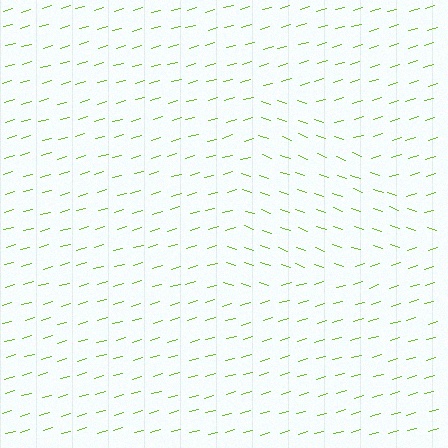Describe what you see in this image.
The image is filled with small lime line segments. A triangle region in the image has lines oriented differently from the surrounding lines, creating a visible texture boundary.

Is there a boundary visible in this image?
Yes, there is a texture boundary formed by a change in line orientation.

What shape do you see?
I see a triangle.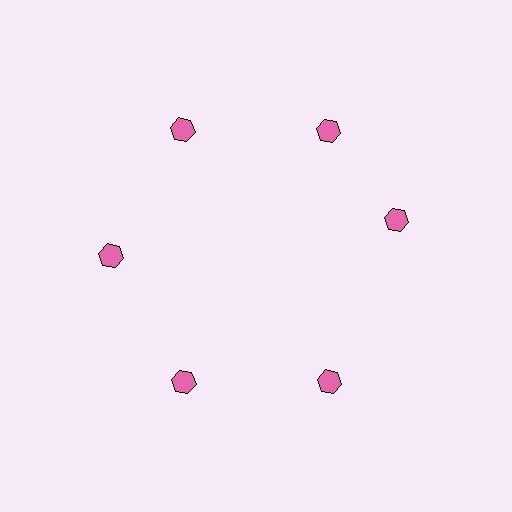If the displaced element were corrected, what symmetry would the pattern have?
It would have 6-fold rotational symmetry — the pattern would map onto itself every 60 degrees.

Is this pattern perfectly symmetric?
No. The 6 pink hexagons are arranged in a ring, but one element near the 3 o'clock position is rotated out of alignment along the ring, breaking the 6-fold rotational symmetry.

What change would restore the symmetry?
The symmetry would be restored by rotating it back into even spacing with its neighbors so that all 6 hexagons sit at equal angles and equal distance from the center.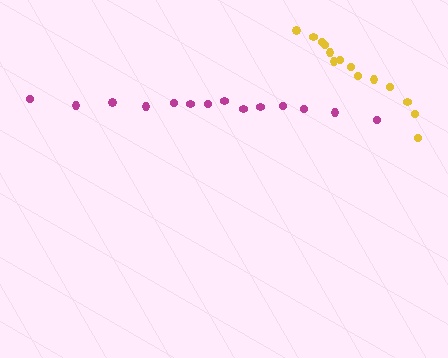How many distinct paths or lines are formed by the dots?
There are 2 distinct paths.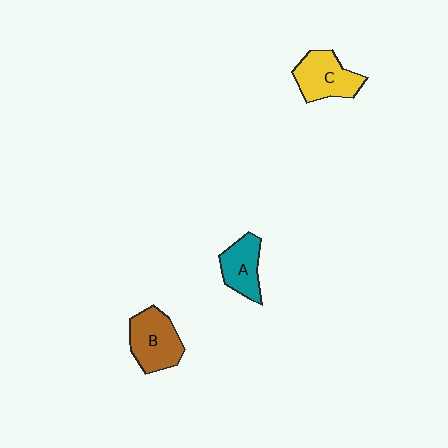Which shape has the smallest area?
Shape A (teal).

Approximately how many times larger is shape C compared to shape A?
Approximately 1.2 times.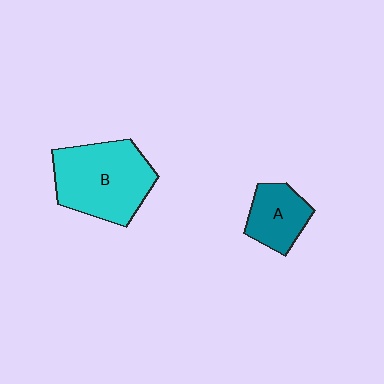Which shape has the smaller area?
Shape A (teal).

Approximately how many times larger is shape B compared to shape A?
Approximately 2.0 times.